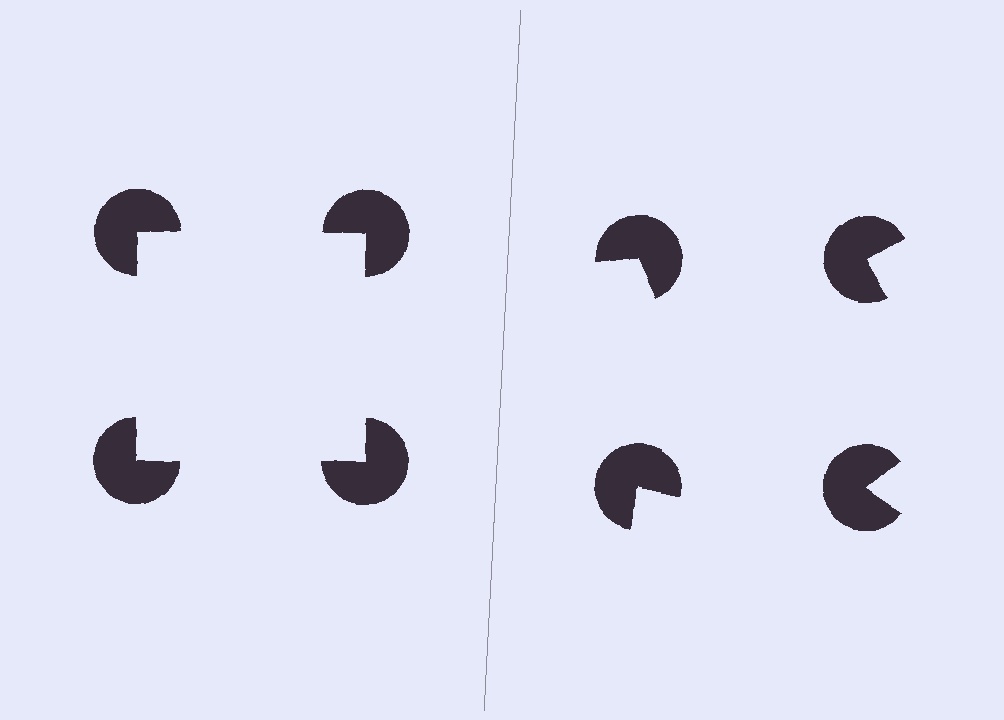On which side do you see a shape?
An illusory square appears on the left side. On the right side the wedge cuts are rotated, so no coherent shape forms.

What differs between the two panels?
The pac-man discs are positioned identically on both sides; only the wedge orientations differ. On the left they align to a square; on the right they are misaligned.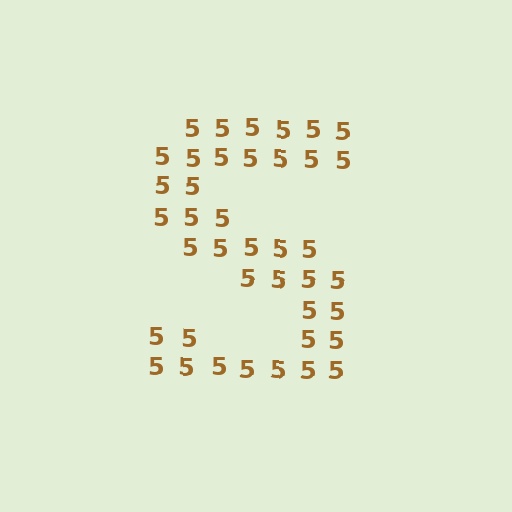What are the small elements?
The small elements are digit 5's.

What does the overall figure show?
The overall figure shows the letter S.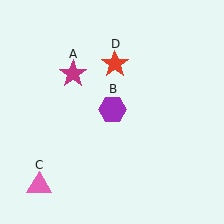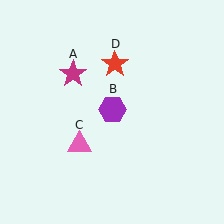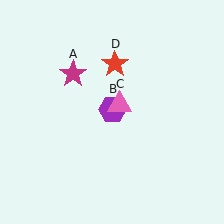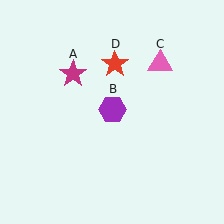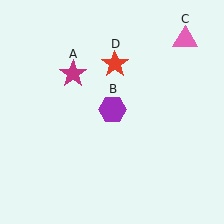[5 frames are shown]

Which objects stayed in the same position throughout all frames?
Magenta star (object A) and purple hexagon (object B) and red star (object D) remained stationary.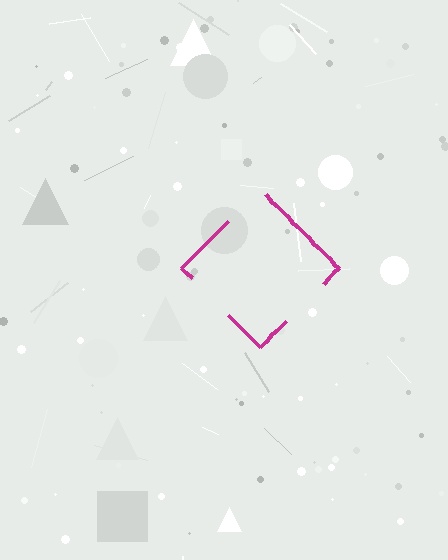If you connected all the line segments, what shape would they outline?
They would outline a diamond.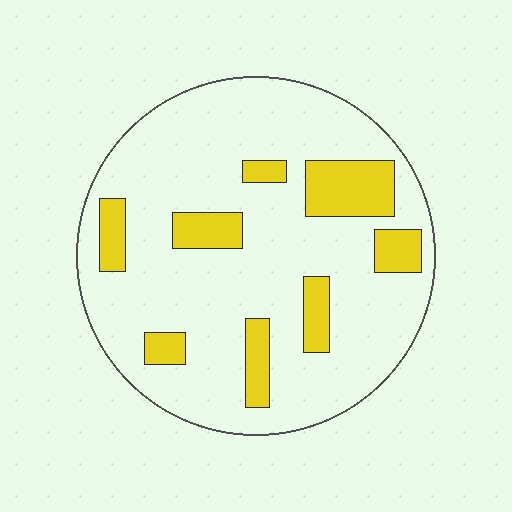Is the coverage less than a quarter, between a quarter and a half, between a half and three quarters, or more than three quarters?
Less than a quarter.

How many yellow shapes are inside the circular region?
8.